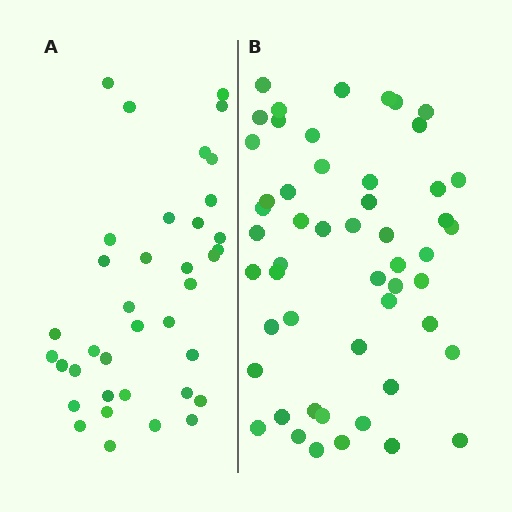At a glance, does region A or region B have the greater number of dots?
Region B (the right region) has more dots.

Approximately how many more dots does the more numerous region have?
Region B has approximately 15 more dots than region A.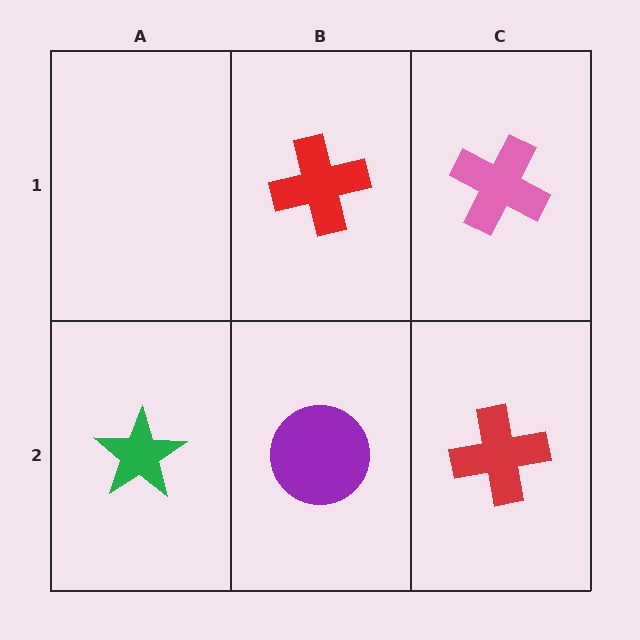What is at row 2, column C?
A red cross.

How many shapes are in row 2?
3 shapes.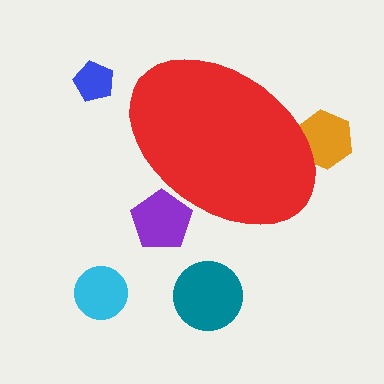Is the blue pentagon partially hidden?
No, the blue pentagon is fully visible.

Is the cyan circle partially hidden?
No, the cyan circle is fully visible.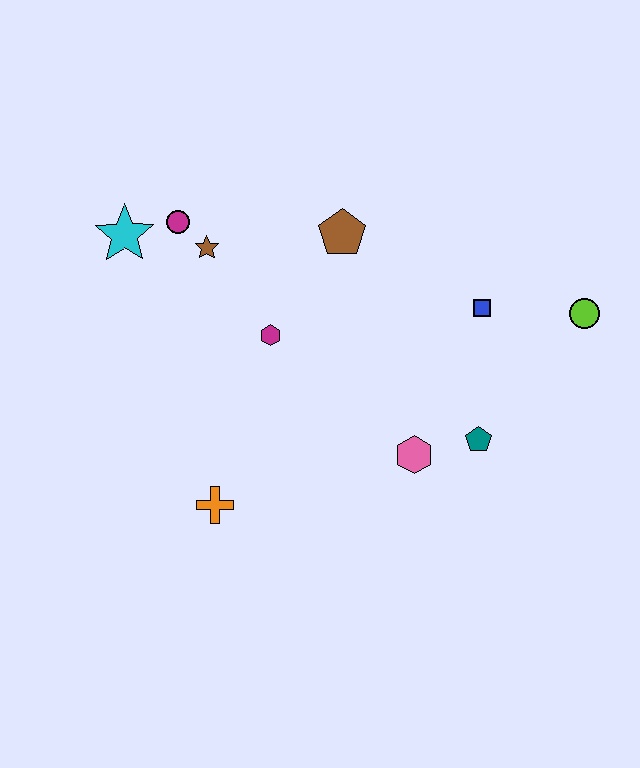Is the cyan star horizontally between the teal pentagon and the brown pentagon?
No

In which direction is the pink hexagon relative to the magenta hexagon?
The pink hexagon is to the right of the magenta hexagon.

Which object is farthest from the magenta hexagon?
The lime circle is farthest from the magenta hexagon.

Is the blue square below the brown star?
Yes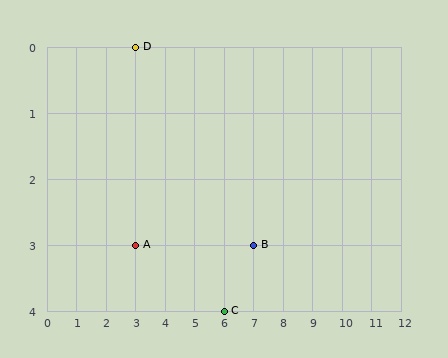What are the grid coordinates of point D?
Point D is at grid coordinates (3, 0).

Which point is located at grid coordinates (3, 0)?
Point D is at (3, 0).